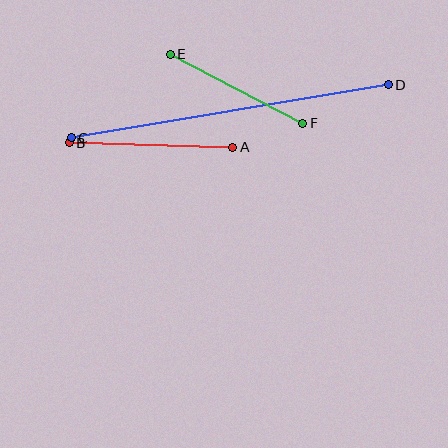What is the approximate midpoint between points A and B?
The midpoint is at approximately (151, 145) pixels.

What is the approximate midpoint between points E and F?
The midpoint is at approximately (237, 89) pixels.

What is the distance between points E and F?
The distance is approximately 149 pixels.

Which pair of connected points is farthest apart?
Points C and D are farthest apart.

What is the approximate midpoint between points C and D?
The midpoint is at approximately (230, 111) pixels.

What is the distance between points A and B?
The distance is approximately 163 pixels.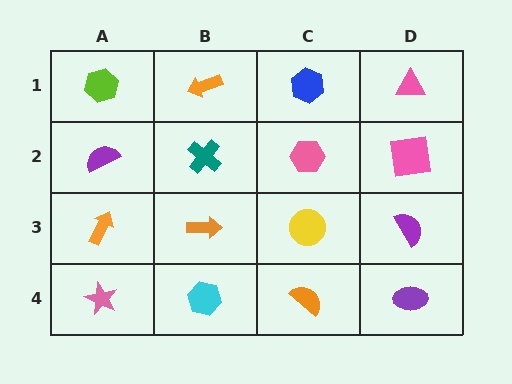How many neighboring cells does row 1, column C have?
3.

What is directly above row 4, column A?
An orange arrow.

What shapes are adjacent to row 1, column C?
A pink hexagon (row 2, column C), an orange arrow (row 1, column B), a pink triangle (row 1, column D).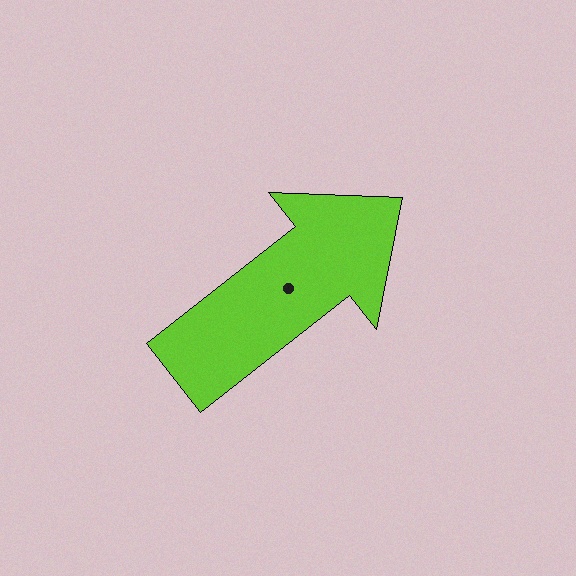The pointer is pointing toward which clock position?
Roughly 2 o'clock.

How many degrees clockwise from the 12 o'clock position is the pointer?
Approximately 52 degrees.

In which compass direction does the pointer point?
Northeast.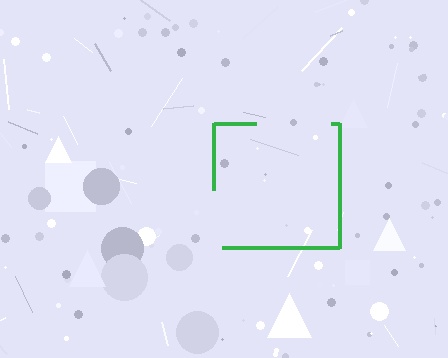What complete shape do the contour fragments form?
The contour fragments form a square.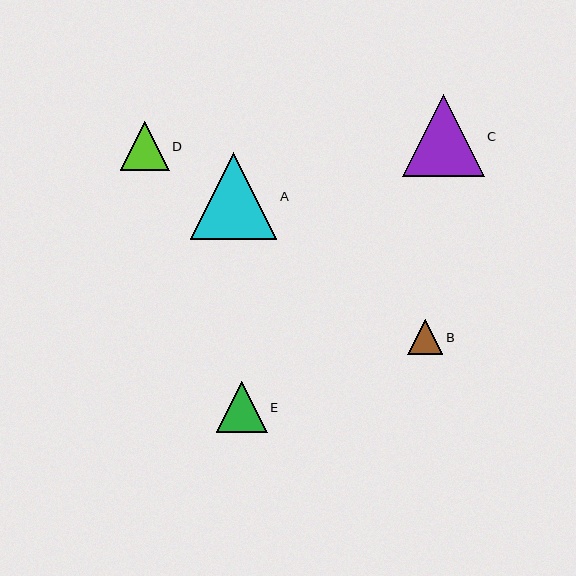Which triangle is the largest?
Triangle A is the largest with a size of approximately 86 pixels.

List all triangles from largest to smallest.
From largest to smallest: A, C, E, D, B.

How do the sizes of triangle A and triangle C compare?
Triangle A and triangle C are approximately the same size.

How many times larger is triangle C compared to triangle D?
Triangle C is approximately 1.7 times the size of triangle D.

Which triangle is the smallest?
Triangle B is the smallest with a size of approximately 35 pixels.